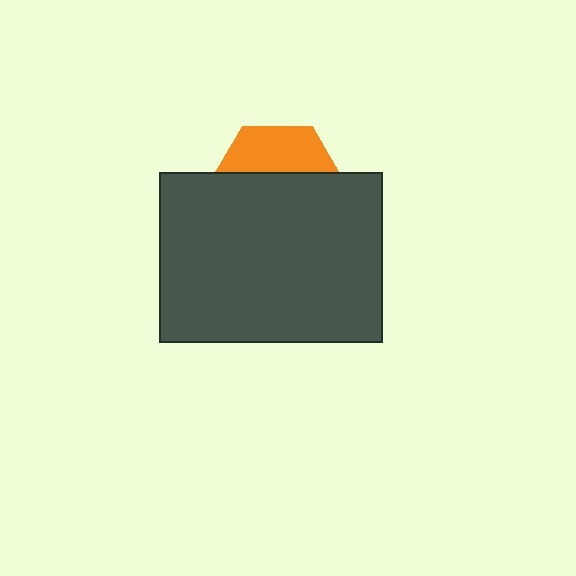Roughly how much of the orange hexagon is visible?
A small part of it is visible (roughly 34%).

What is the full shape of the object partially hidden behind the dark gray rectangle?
The partially hidden object is an orange hexagon.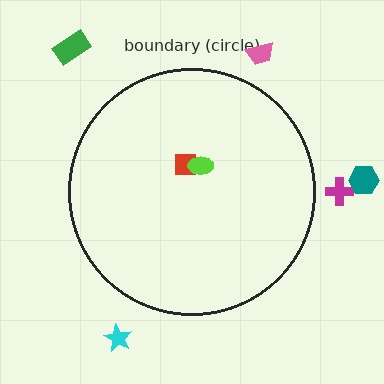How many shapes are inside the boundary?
2 inside, 5 outside.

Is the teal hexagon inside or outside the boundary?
Outside.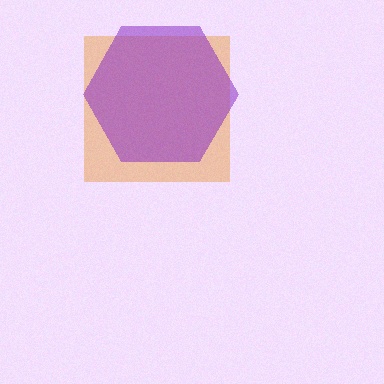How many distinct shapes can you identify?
There are 2 distinct shapes: an orange square, a purple hexagon.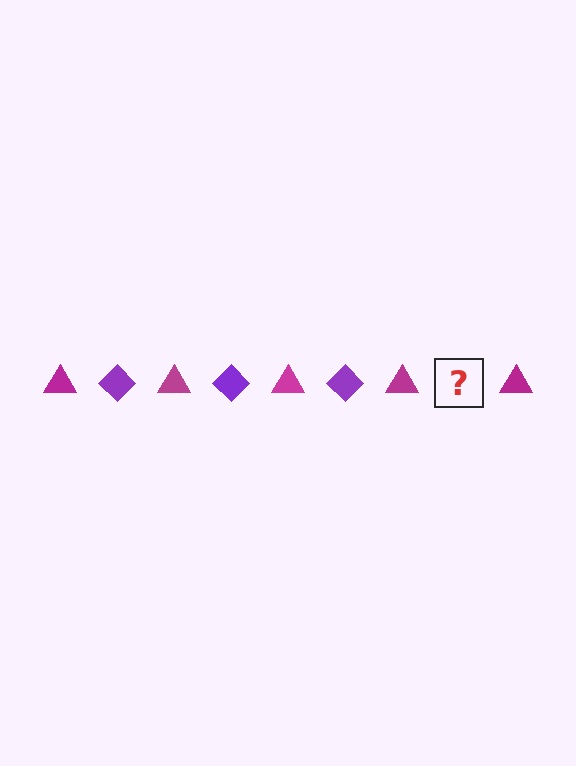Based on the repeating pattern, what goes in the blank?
The blank should be a purple diamond.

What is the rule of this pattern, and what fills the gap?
The rule is that the pattern alternates between magenta triangle and purple diamond. The gap should be filled with a purple diamond.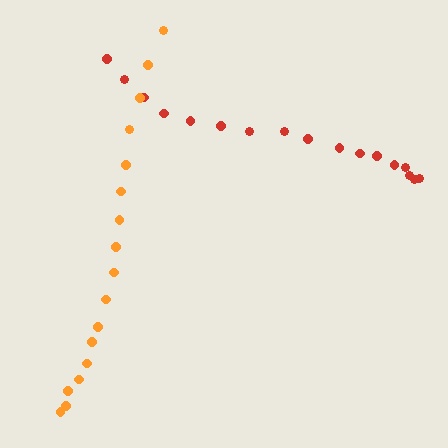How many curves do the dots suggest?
There are 2 distinct paths.